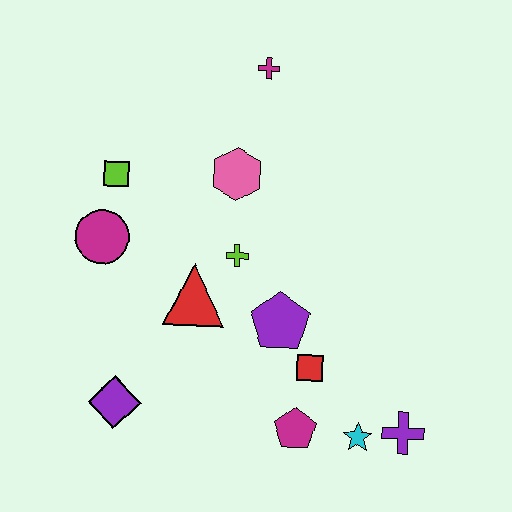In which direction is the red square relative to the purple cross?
The red square is to the left of the purple cross.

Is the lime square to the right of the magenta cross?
No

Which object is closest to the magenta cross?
The pink hexagon is closest to the magenta cross.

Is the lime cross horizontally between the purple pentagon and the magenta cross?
No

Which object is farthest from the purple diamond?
The magenta cross is farthest from the purple diamond.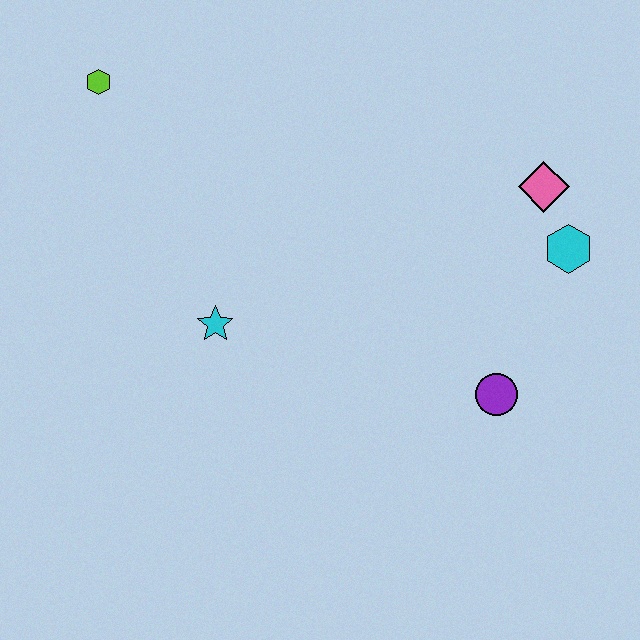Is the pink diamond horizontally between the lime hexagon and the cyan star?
No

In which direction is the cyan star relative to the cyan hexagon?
The cyan star is to the left of the cyan hexagon.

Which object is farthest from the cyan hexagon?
The lime hexagon is farthest from the cyan hexagon.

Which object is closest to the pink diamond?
The cyan hexagon is closest to the pink diamond.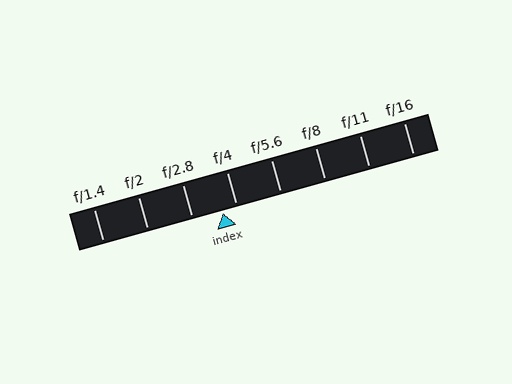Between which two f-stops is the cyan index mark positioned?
The index mark is between f/2.8 and f/4.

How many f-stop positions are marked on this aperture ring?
There are 8 f-stop positions marked.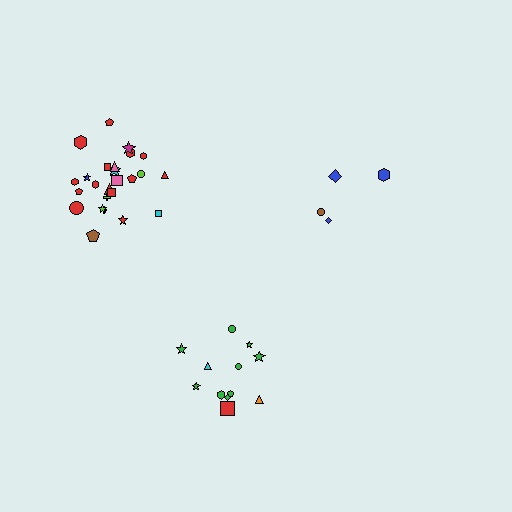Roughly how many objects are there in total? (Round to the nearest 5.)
Roughly 40 objects in total.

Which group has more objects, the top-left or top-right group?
The top-left group.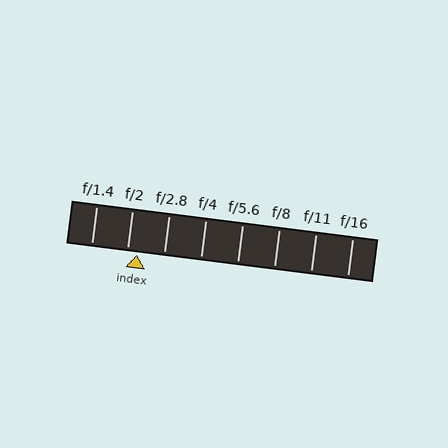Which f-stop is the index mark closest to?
The index mark is closest to f/2.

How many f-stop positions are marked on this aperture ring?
There are 8 f-stop positions marked.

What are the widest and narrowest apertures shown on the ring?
The widest aperture shown is f/1.4 and the narrowest is f/16.